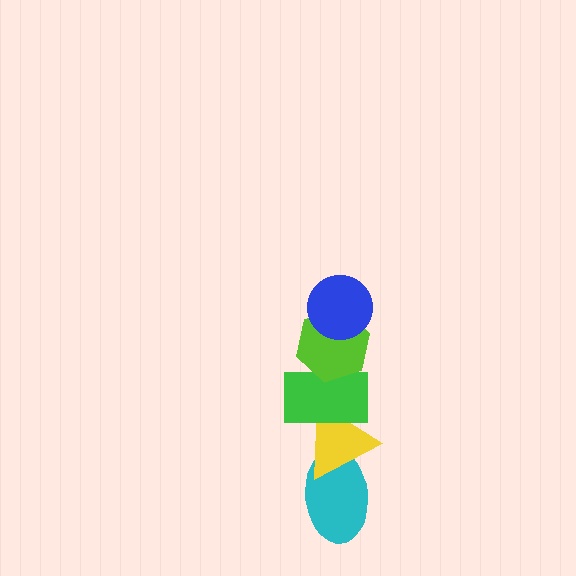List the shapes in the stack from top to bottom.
From top to bottom: the blue circle, the lime hexagon, the green rectangle, the yellow triangle, the cyan ellipse.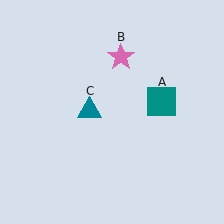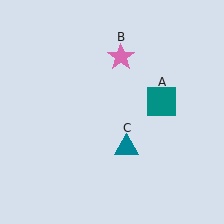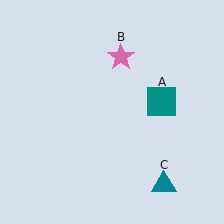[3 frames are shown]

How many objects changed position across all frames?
1 object changed position: teal triangle (object C).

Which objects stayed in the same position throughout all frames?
Teal square (object A) and pink star (object B) remained stationary.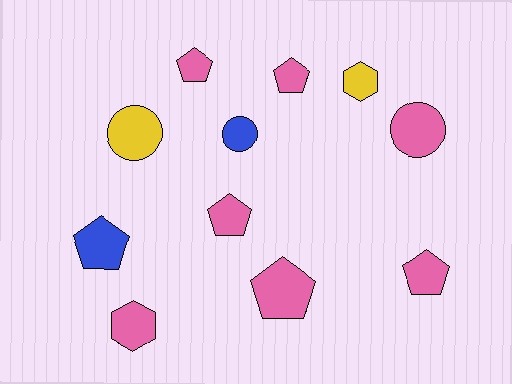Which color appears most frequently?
Pink, with 7 objects.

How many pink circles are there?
There is 1 pink circle.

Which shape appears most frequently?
Pentagon, with 6 objects.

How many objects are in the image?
There are 11 objects.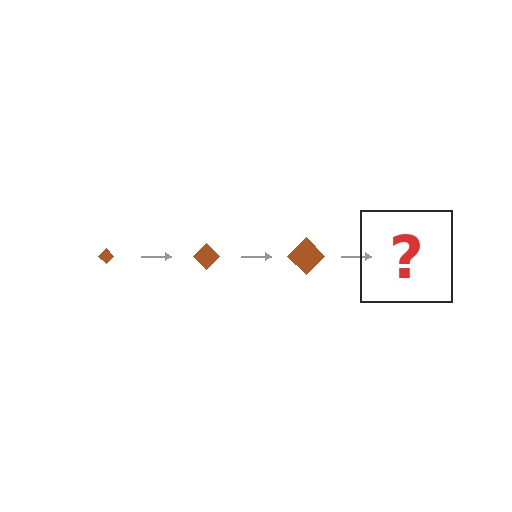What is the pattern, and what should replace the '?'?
The pattern is that the diamond gets progressively larger each step. The '?' should be a brown diamond, larger than the previous one.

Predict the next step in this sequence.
The next step is a brown diamond, larger than the previous one.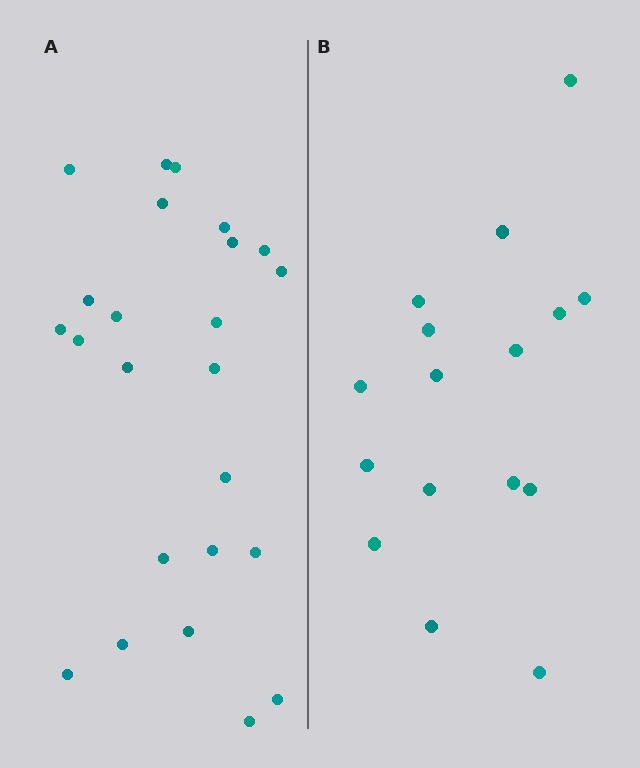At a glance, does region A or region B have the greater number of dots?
Region A (the left region) has more dots.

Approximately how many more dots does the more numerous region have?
Region A has roughly 8 or so more dots than region B.